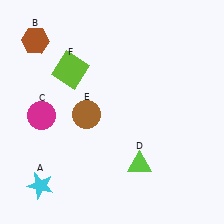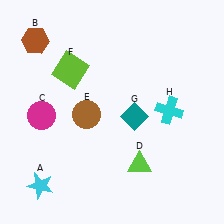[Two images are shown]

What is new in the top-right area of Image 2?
A cyan cross (H) was added in the top-right area of Image 2.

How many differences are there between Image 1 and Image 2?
There are 2 differences between the two images.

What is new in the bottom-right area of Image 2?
A teal diamond (G) was added in the bottom-right area of Image 2.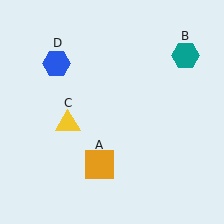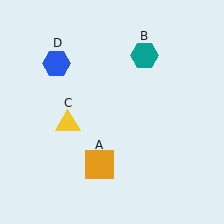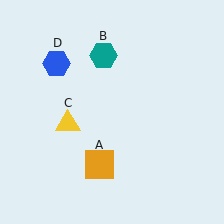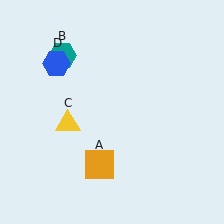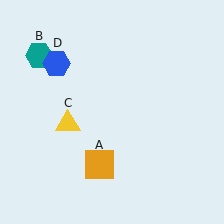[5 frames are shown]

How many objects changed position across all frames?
1 object changed position: teal hexagon (object B).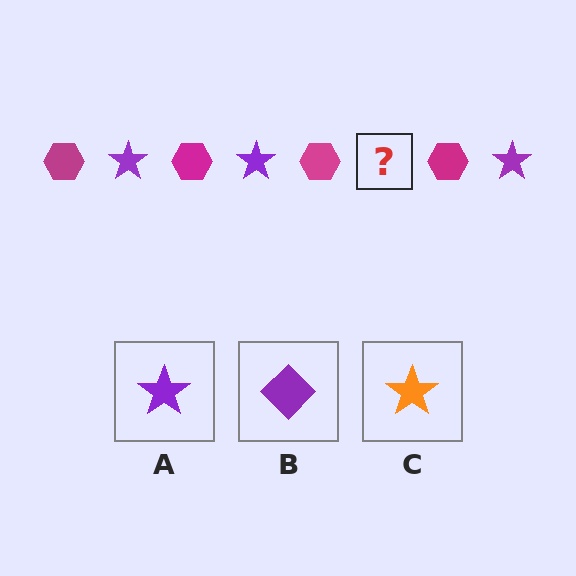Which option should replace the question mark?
Option A.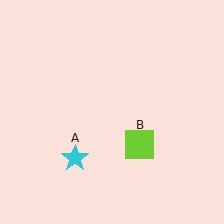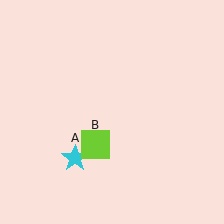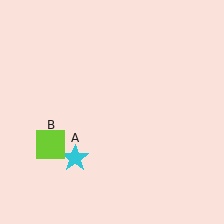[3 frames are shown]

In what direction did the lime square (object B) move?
The lime square (object B) moved left.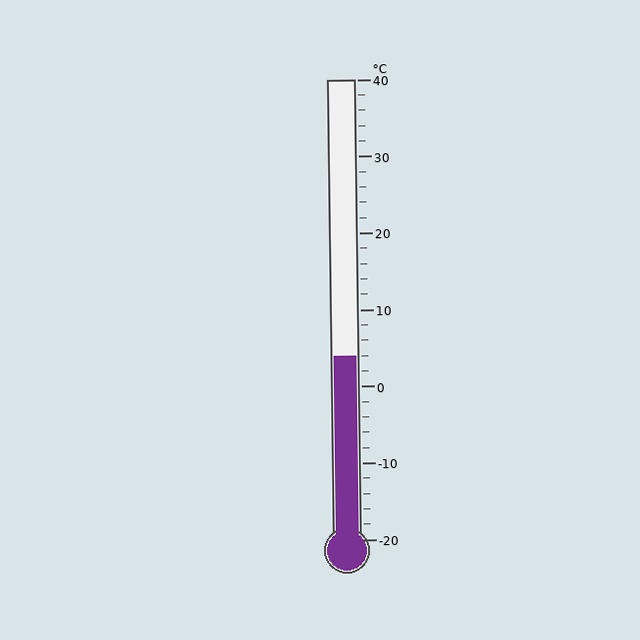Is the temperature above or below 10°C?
The temperature is below 10°C.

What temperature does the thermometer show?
The thermometer shows approximately 4°C.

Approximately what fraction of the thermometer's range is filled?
The thermometer is filled to approximately 40% of its range.